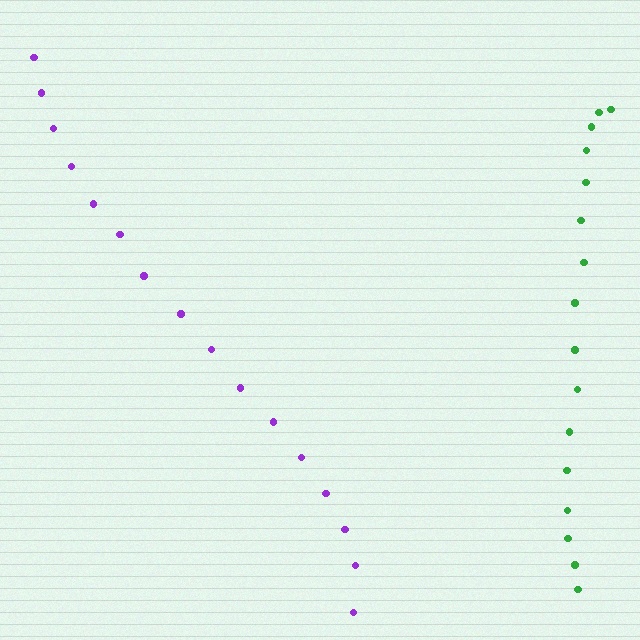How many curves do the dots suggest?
There are 2 distinct paths.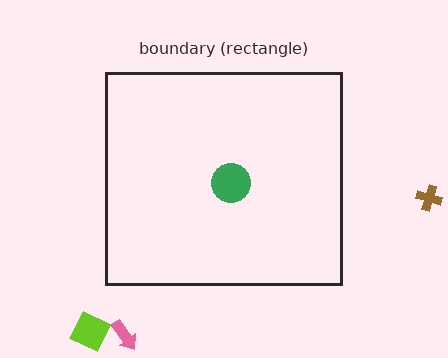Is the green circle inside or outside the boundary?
Inside.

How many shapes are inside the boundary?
1 inside, 3 outside.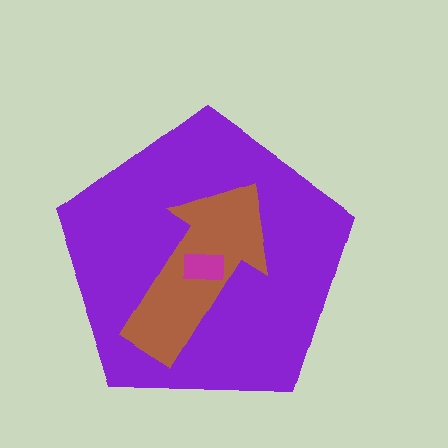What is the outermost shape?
The purple pentagon.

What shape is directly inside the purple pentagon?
The brown arrow.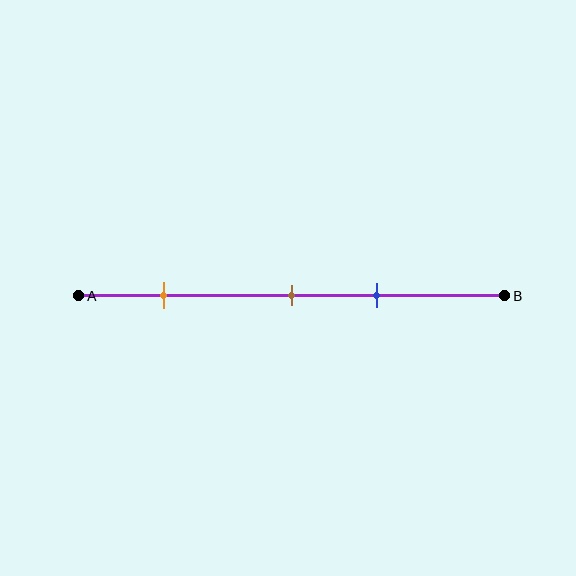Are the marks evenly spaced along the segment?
No, the marks are not evenly spaced.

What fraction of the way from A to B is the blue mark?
The blue mark is approximately 70% (0.7) of the way from A to B.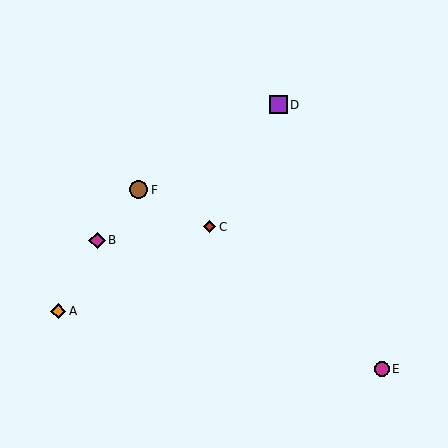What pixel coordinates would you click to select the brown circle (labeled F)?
Click at (139, 190) to select the brown circle F.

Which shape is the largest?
The brown circle (labeled F) is the largest.